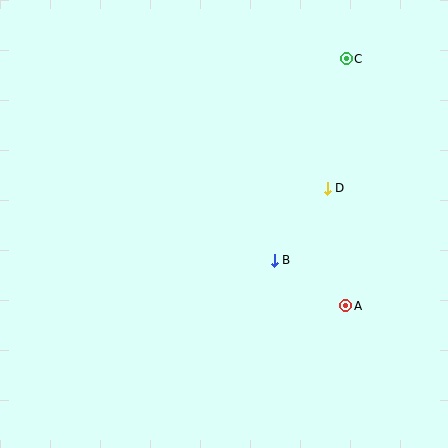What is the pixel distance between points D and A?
The distance between D and A is 119 pixels.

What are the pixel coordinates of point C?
Point C is at (346, 59).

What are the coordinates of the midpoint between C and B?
The midpoint between C and B is at (310, 159).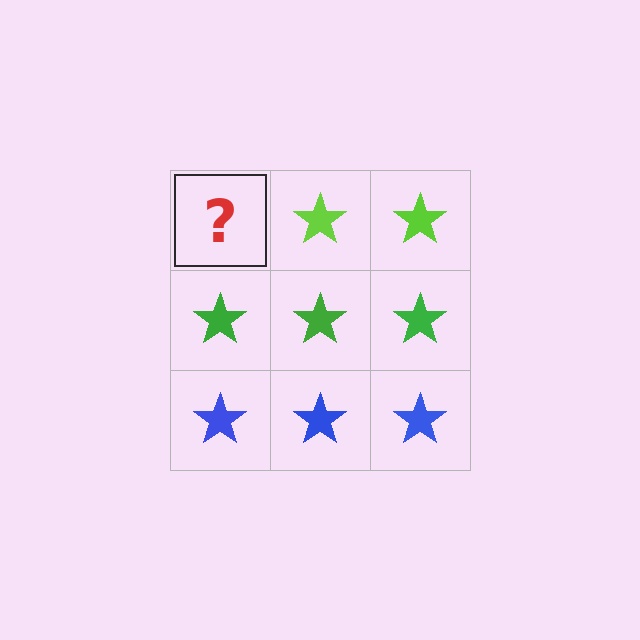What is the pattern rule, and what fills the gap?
The rule is that each row has a consistent color. The gap should be filled with a lime star.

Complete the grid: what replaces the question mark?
The question mark should be replaced with a lime star.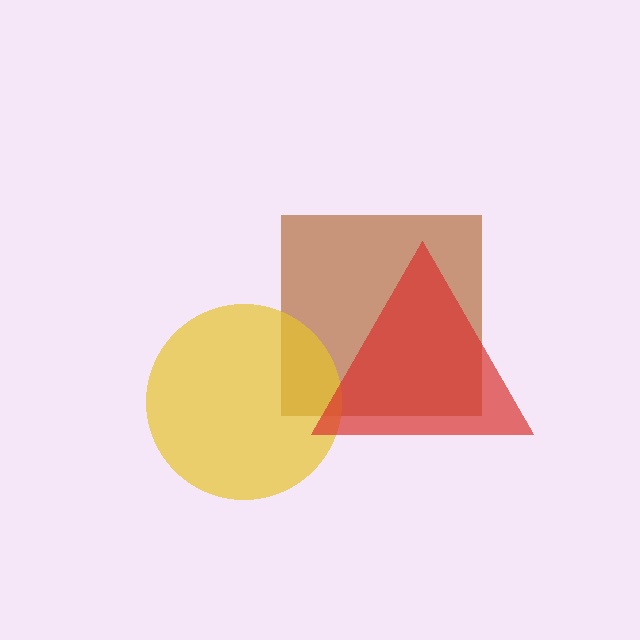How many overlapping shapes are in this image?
There are 3 overlapping shapes in the image.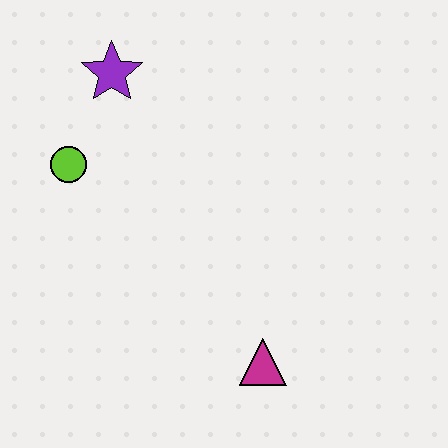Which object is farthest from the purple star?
The magenta triangle is farthest from the purple star.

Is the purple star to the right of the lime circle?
Yes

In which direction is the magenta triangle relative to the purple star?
The magenta triangle is below the purple star.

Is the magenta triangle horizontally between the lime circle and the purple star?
No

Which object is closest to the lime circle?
The purple star is closest to the lime circle.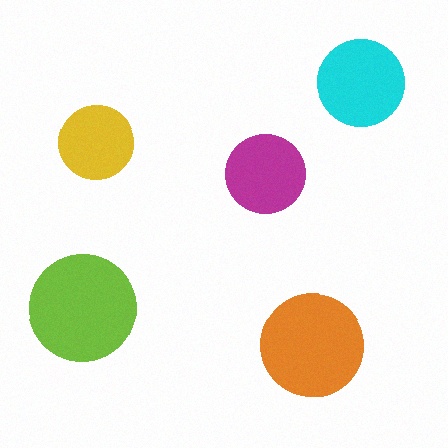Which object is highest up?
The cyan circle is topmost.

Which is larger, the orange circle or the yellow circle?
The orange one.